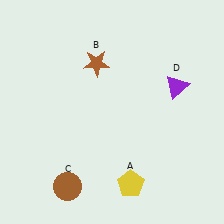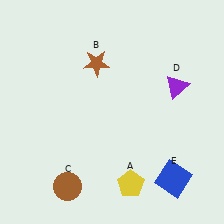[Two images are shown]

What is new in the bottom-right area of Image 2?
A blue square (E) was added in the bottom-right area of Image 2.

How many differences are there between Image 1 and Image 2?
There is 1 difference between the two images.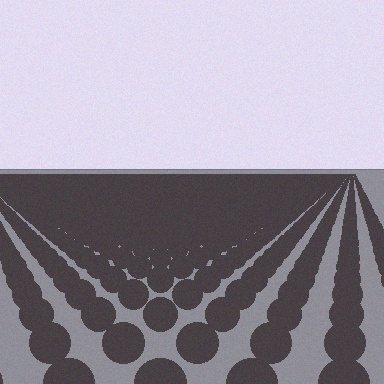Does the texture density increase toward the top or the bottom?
Density increases toward the top.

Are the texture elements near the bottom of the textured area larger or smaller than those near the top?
Larger. Near the bottom, elements are closer to the viewer and appear at a bigger on-screen size.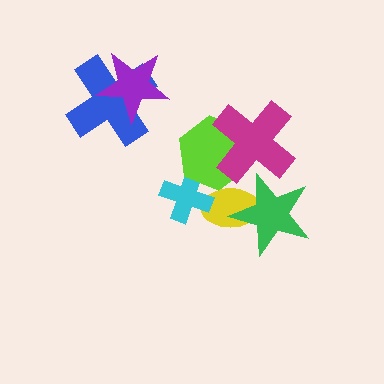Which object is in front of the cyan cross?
The lime hexagon is in front of the cyan cross.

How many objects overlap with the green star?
2 objects overlap with the green star.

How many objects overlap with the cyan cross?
2 objects overlap with the cyan cross.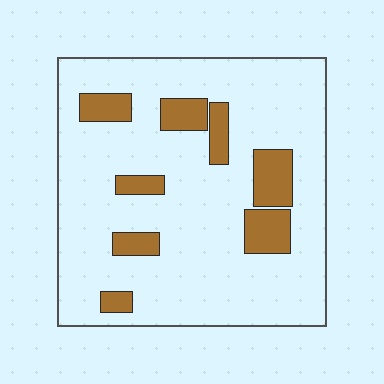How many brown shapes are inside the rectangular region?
8.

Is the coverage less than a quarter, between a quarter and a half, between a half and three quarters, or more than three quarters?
Less than a quarter.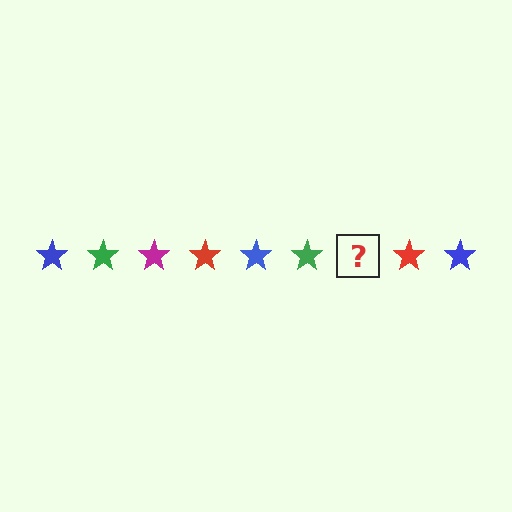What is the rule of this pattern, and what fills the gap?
The rule is that the pattern cycles through blue, green, magenta, red stars. The gap should be filled with a magenta star.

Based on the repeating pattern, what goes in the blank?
The blank should be a magenta star.